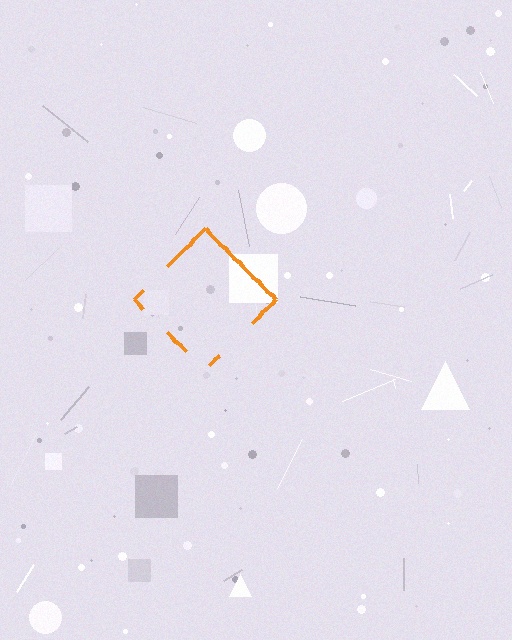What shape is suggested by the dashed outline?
The dashed outline suggests a diamond.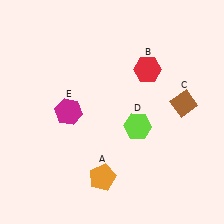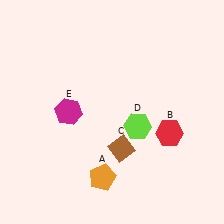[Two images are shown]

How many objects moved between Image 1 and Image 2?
2 objects moved between the two images.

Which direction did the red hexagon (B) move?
The red hexagon (B) moved down.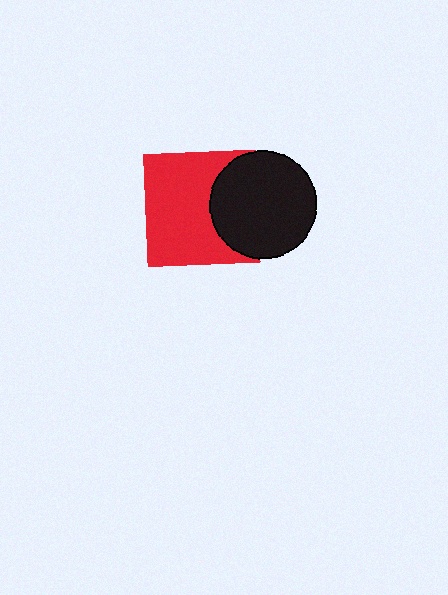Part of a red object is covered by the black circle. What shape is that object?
It is a square.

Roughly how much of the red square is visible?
Most of it is visible (roughly 68%).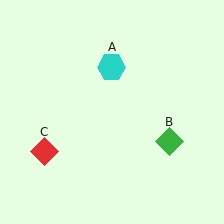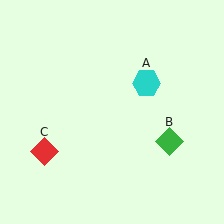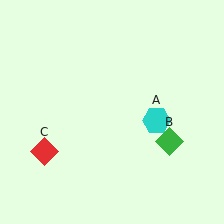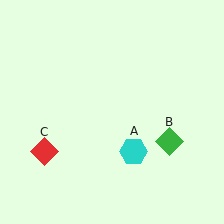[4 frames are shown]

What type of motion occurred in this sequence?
The cyan hexagon (object A) rotated clockwise around the center of the scene.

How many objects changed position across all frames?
1 object changed position: cyan hexagon (object A).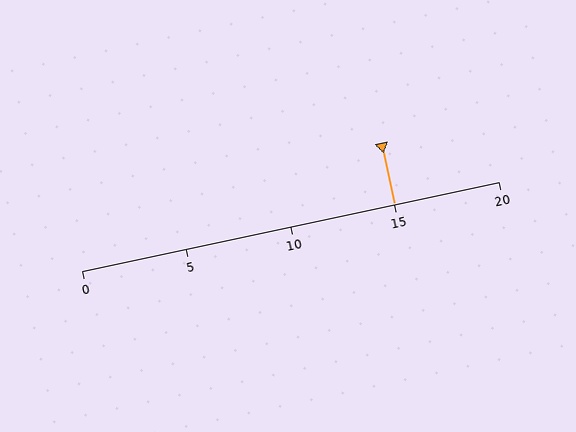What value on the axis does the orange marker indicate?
The marker indicates approximately 15.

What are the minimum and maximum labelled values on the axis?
The axis runs from 0 to 20.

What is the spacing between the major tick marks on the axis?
The major ticks are spaced 5 apart.